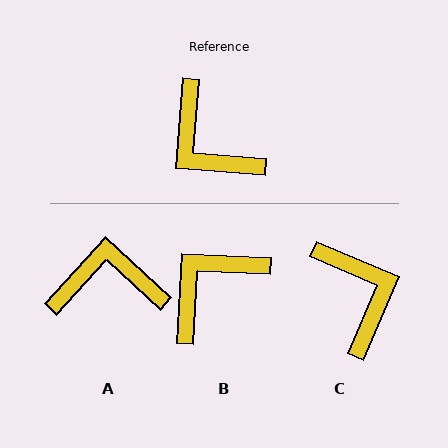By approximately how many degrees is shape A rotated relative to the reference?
Approximately 128 degrees clockwise.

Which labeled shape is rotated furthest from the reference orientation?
C, about 161 degrees away.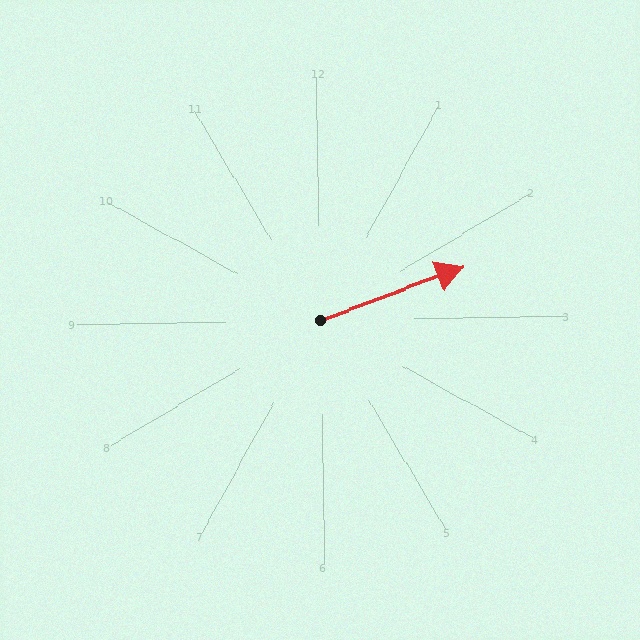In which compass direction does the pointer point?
East.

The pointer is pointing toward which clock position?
Roughly 2 o'clock.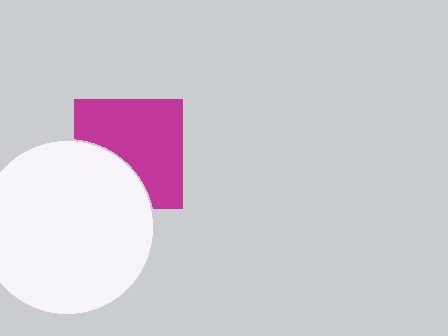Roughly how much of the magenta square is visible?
Most of it is visible (roughly 66%).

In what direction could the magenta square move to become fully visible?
The magenta square could move toward the upper-right. That would shift it out from behind the white circle entirely.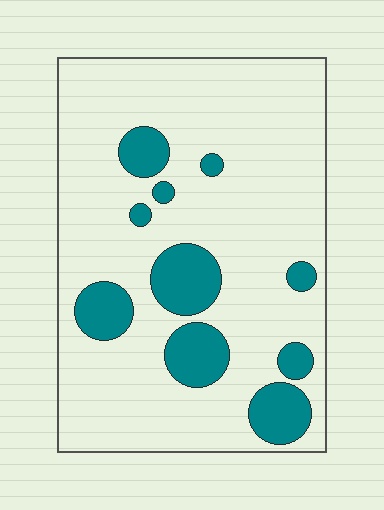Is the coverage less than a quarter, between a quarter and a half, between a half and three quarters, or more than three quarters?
Less than a quarter.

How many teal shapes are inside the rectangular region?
10.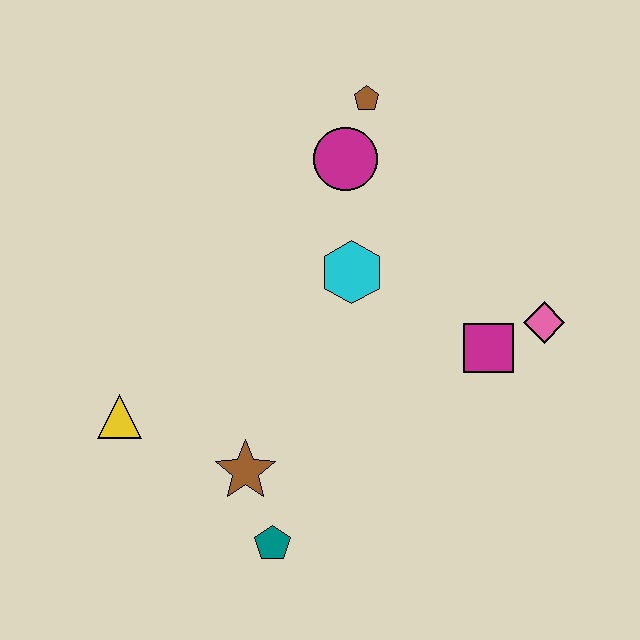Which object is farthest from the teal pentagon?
The brown pentagon is farthest from the teal pentagon.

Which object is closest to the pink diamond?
The magenta square is closest to the pink diamond.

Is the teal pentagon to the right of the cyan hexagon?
No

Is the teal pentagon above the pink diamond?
No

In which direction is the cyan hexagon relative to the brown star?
The cyan hexagon is above the brown star.